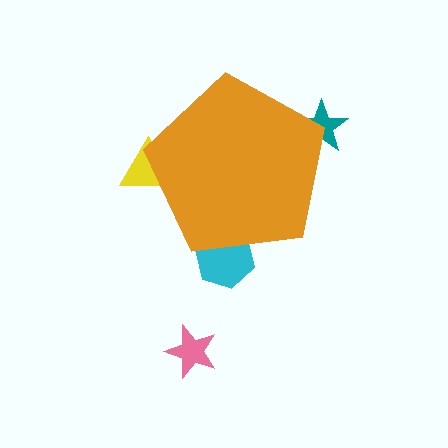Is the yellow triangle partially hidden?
Yes, the yellow triangle is partially hidden behind the orange pentagon.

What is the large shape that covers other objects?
An orange pentagon.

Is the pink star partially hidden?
No, the pink star is fully visible.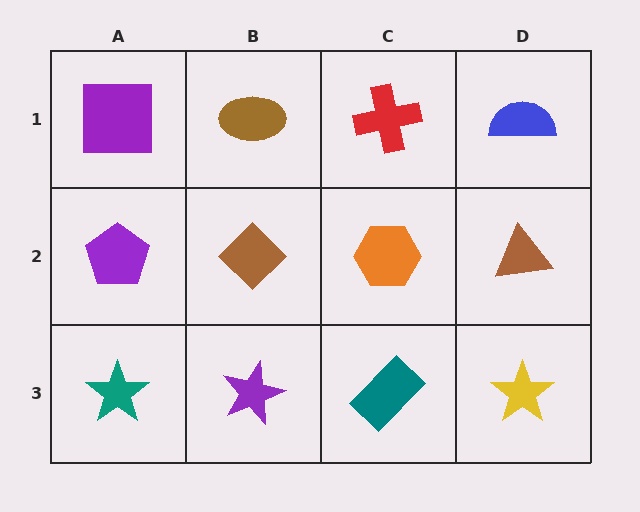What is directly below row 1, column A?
A purple pentagon.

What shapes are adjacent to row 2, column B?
A brown ellipse (row 1, column B), a purple star (row 3, column B), a purple pentagon (row 2, column A), an orange hexagon (row 2, column C).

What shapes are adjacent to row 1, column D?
A brown triangle (row 2, column D), a red cross (row 1, column C).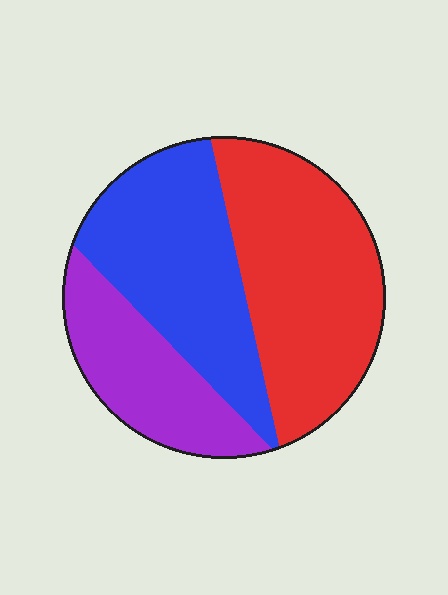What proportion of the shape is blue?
Blue takes up between a third and a half of the shape.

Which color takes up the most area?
Red, at roughly 40%.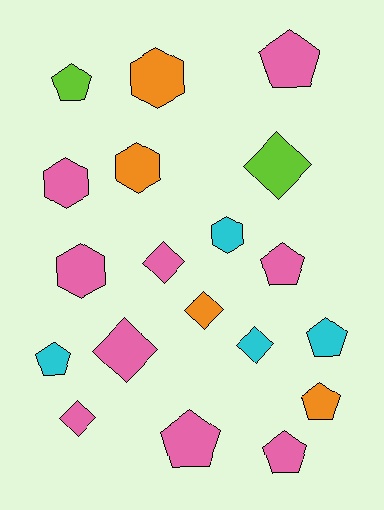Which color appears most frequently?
Pink, with 9 objects.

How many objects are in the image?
There are 19 objects.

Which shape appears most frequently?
Pentagon, with 8 objects.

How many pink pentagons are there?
There are 4 pink pentagons.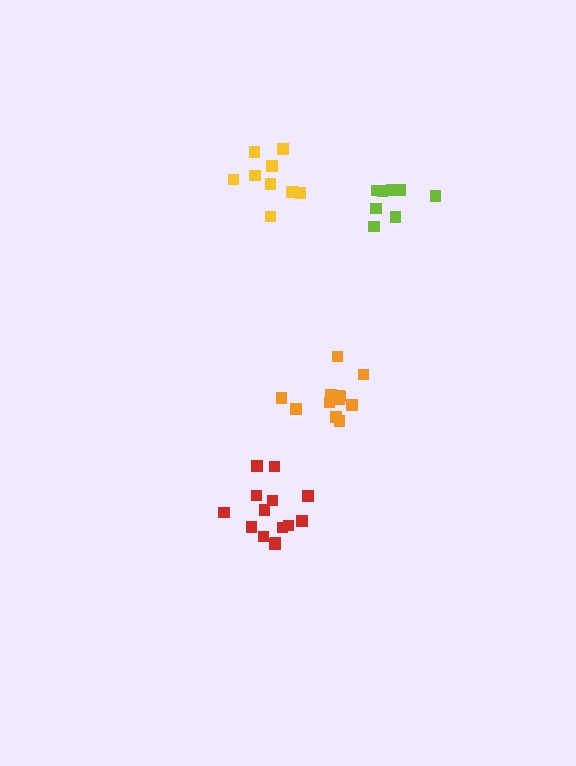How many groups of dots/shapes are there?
There are 4 groups.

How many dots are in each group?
Group 1: 12 dots, Group 2: 8 dots, Group 3: 9 dots, Group 4: 14 dots (43 total).